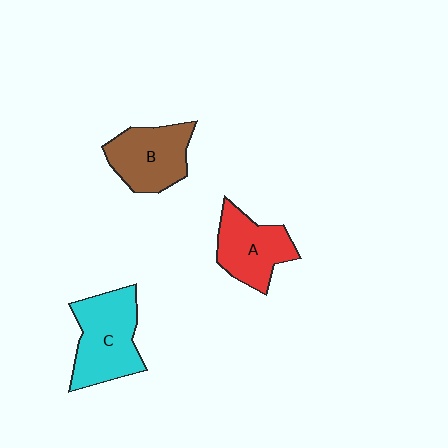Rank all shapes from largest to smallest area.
From largest to smallest: C (cyan), B (brown), A (red).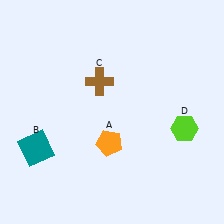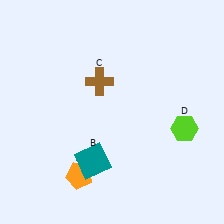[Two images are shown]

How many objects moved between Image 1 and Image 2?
2 objects moved between the two images.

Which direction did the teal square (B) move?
The teal square (B) moved right.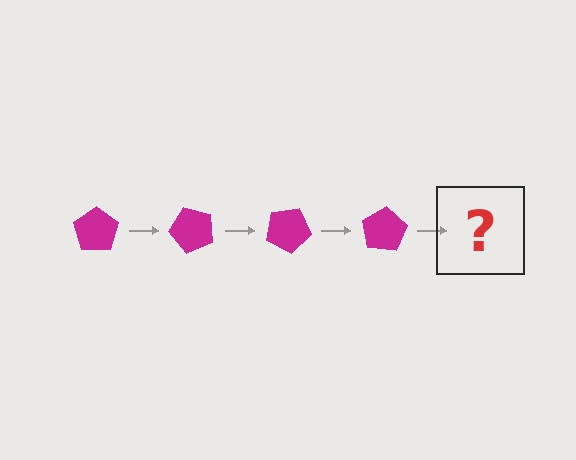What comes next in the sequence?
The next element should be a magenta pentagon rotated 200 degrees.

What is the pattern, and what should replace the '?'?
The pattern is that the pentagon rotates 50 degrees each step. The '?' should be a magenta pentagon rotated 200 degrees.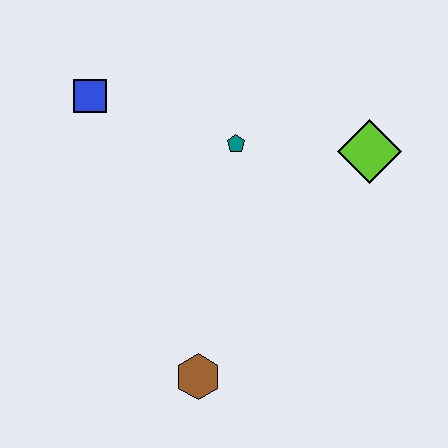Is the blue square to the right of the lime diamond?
No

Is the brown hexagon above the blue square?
No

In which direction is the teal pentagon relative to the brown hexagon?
The teal pentagon is above the brown hexagon.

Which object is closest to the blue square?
The teal pentagon is closest to the blue square.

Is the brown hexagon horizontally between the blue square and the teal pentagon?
Yes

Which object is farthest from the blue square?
The brown hexagon is farthest from the blue square.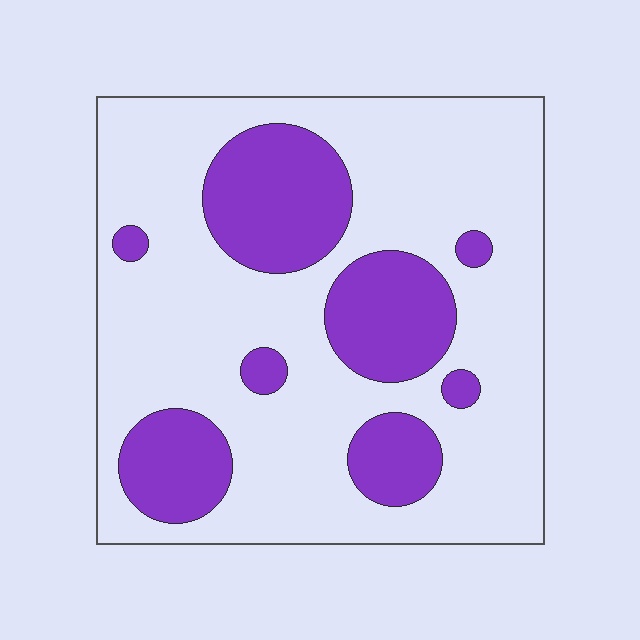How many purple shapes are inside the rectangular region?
8.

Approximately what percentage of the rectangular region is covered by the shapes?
Approximately 25%.